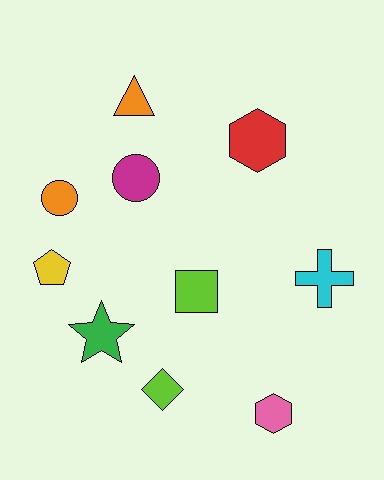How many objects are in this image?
There are 10 objects.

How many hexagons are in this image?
There are 2 hexagons.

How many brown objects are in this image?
There are no brown objects.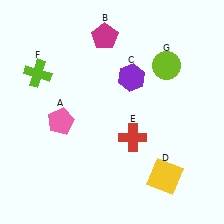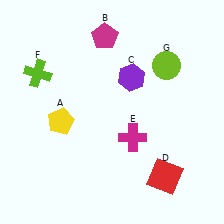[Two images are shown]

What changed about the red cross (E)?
In Image 1, E is red. In Image 2, it changed to magenta.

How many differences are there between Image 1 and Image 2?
There are 3 differences between the two images.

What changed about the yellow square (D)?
In Image 1, D is yellow. In Image 2, it changed to red.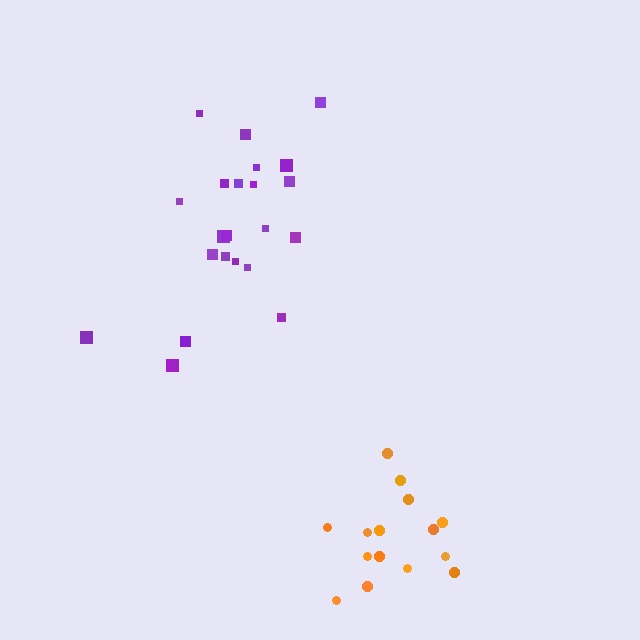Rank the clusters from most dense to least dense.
orange, purple.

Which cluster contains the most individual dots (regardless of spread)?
Purple (22).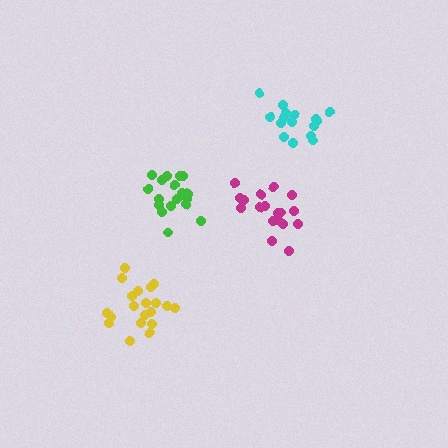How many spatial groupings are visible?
There are 4 spatial groupings.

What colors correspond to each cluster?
The clusters are colored: magenta, cyan, green, yellow.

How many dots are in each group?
Group 1: 18 dots, Group 2: 16 dots, Group 3: 18 dots, Group 4: 20 dots (72 total).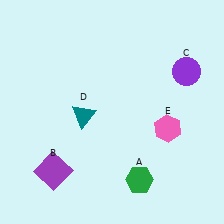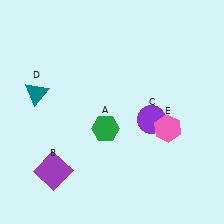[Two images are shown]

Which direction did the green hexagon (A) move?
The green hexagon (A) moved up.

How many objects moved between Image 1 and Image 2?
3 objects moved between the two images.